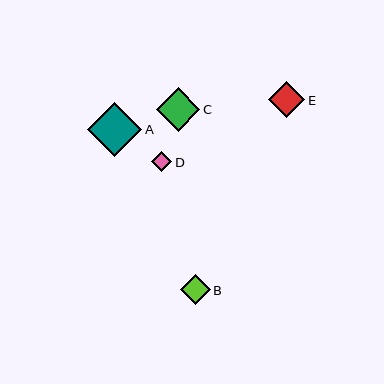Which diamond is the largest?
Diamond A is the largest with a size of approximately 54 pixels.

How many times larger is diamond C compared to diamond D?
Diamond C is approximately 2.1 times the size of diamond D.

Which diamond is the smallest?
Diamond D is the smallest with a size of approximately 21 pixels.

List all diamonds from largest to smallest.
From largest to smallest: A, C, E, B, D.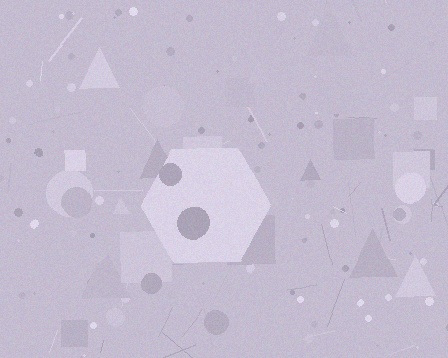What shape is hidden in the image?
A hexagon is hidden in the image.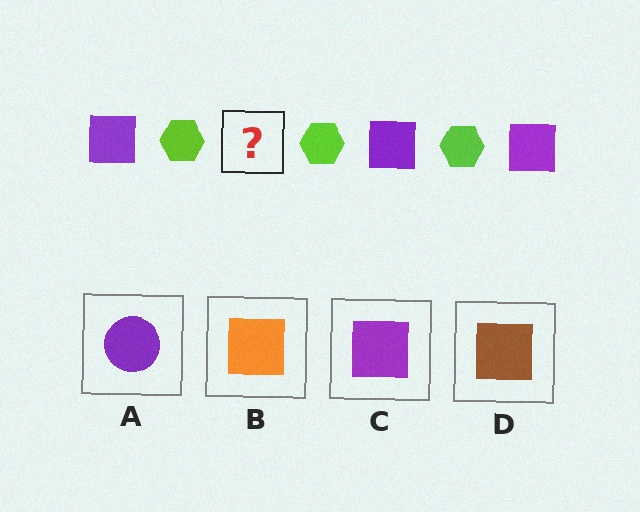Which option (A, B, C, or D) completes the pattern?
C.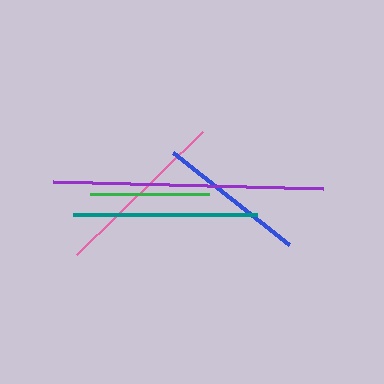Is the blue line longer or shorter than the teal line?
The teal line is longer than the blue line.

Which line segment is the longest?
The purple line is the longest at approximately 270 pixels.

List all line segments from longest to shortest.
From longest to shortest: purple, teal, pink, blue, green.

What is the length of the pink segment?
The pink segment is approximately 176 pixels long.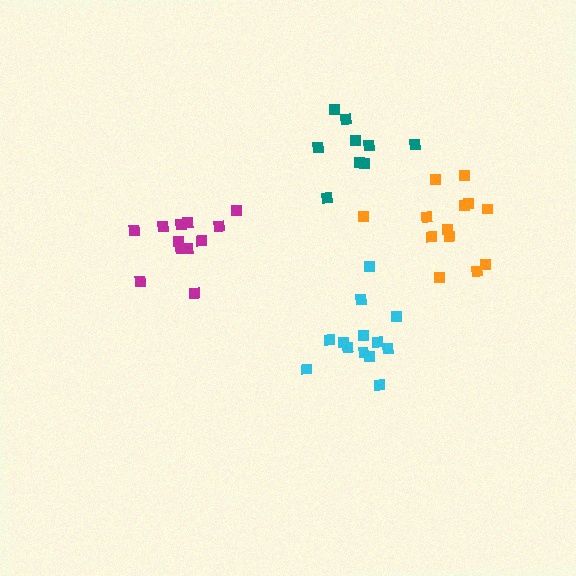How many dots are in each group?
Group 1: 12 dots, Group 2: 13 dots, Group 3: 9 dots, Group 4: 13 dots (47 total).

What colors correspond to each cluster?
The clusters are colored: magenta, cyan, teal, orange.